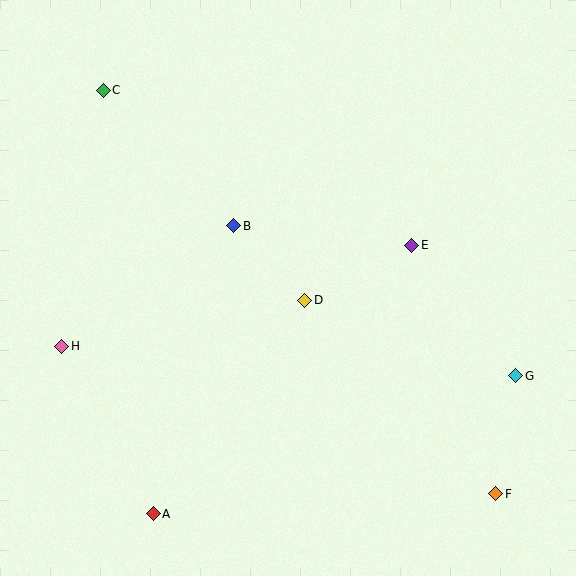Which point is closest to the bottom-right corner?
Point F is closest to the bottom-right corner.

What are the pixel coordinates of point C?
Point C is at (103, 90).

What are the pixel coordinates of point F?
Point F is at (496, 494).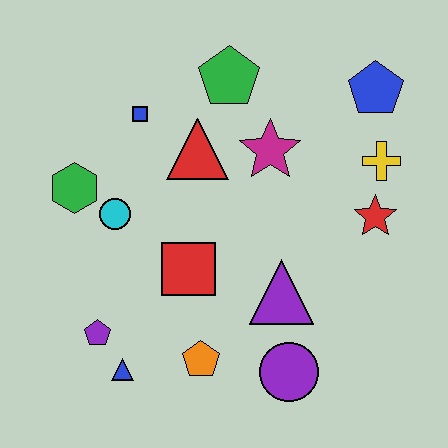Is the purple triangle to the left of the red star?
Yes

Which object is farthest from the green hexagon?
The blue pentagon is farthest from the green hexagon.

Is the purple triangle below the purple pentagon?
No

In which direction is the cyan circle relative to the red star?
The cyan circle is to the left of the red star.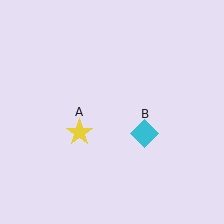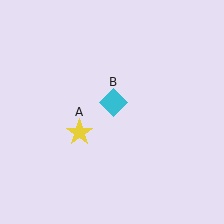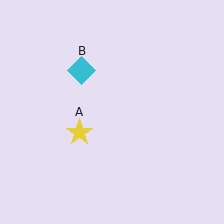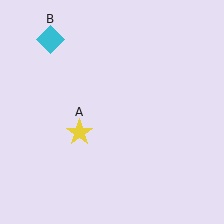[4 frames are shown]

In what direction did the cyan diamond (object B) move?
The cyan diamond (object B) moved up and to the left.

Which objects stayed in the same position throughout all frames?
Yellow star (object A) remained stationary.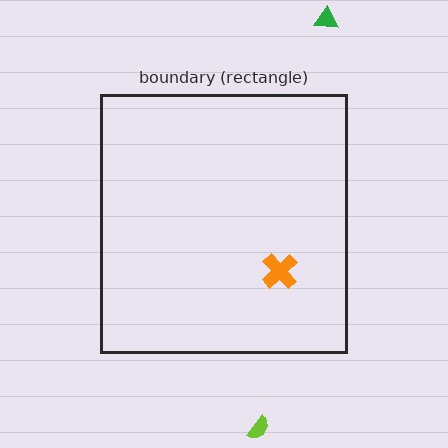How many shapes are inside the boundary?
1 inside, 2 outside.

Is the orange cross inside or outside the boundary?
Inside.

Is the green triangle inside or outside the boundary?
Outside.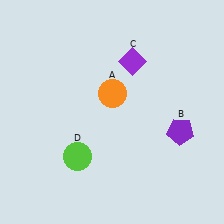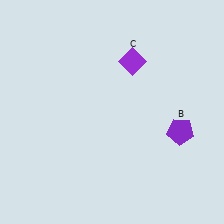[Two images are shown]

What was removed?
The orange circle (A), the lime circle (D) were removed in Image 2.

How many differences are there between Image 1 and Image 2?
There are 2 differences between the two images.